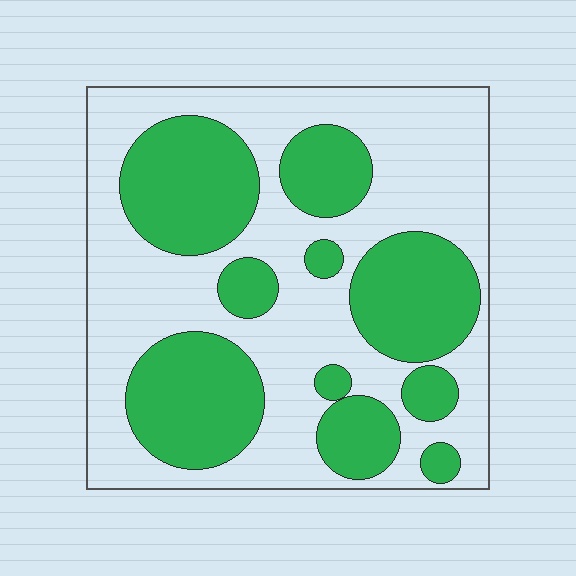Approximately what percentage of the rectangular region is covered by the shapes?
Approximately 40%.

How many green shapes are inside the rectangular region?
10.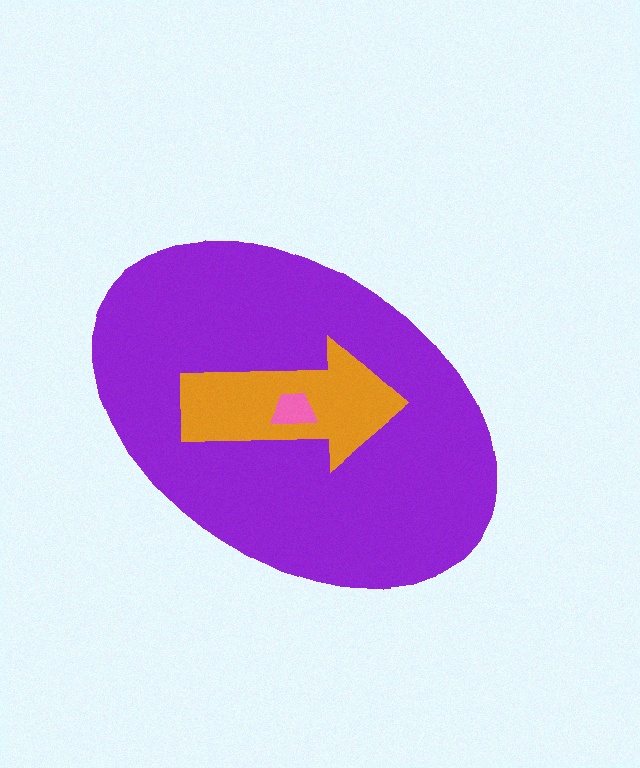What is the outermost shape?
The purple ellipse.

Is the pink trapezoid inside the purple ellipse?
Yes.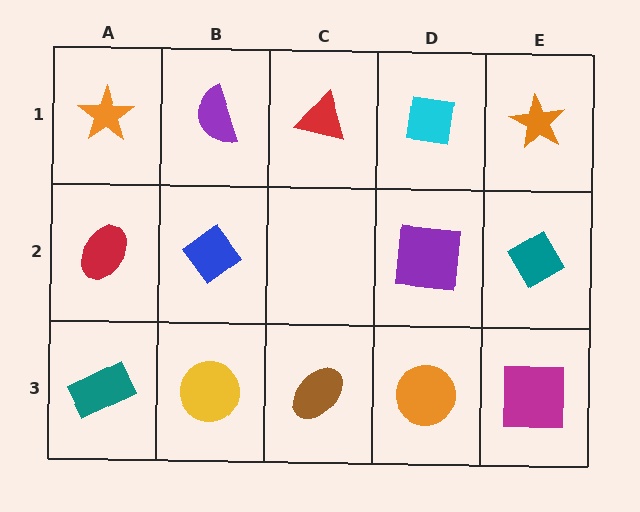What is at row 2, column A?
A red ellipse.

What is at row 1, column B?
A purple semicircle.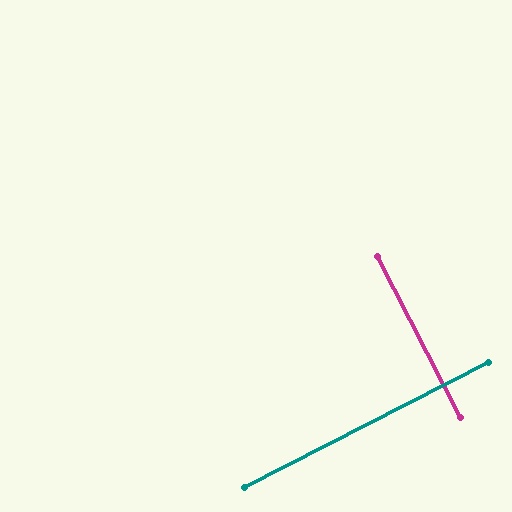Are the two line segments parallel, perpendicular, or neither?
Perpendicular — they meet at approximately 90°.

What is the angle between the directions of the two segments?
Approximately 90 degrees.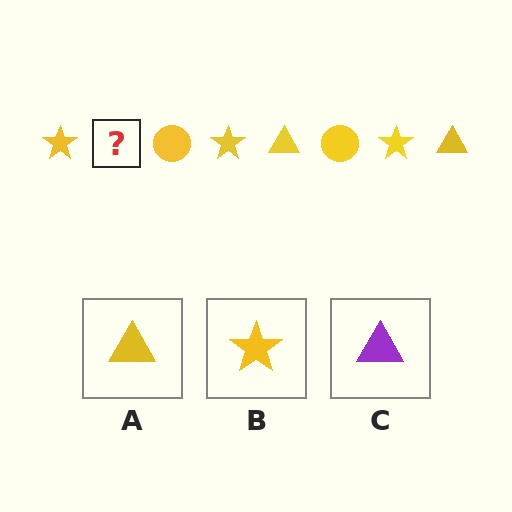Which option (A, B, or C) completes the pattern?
A.